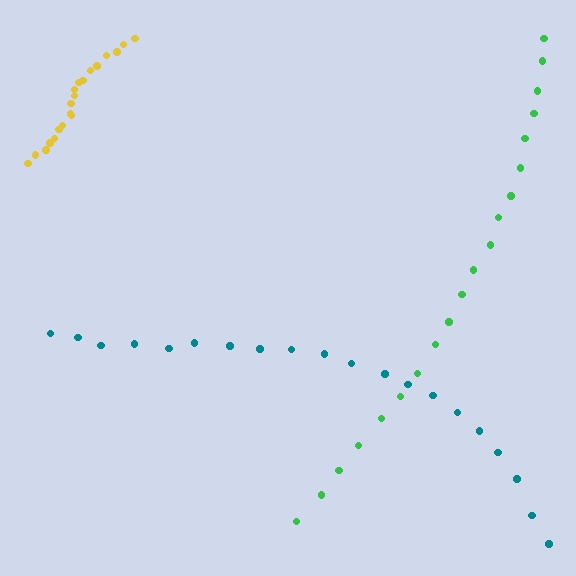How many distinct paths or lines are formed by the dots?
There are 3 distinct paths.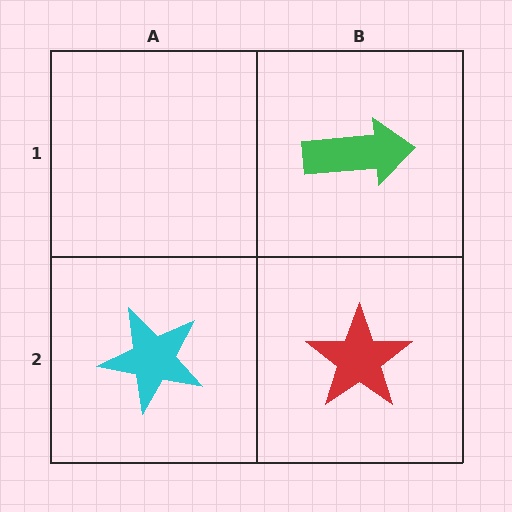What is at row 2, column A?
A cyan star.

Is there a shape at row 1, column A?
No, that cell is empty.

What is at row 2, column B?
A red star.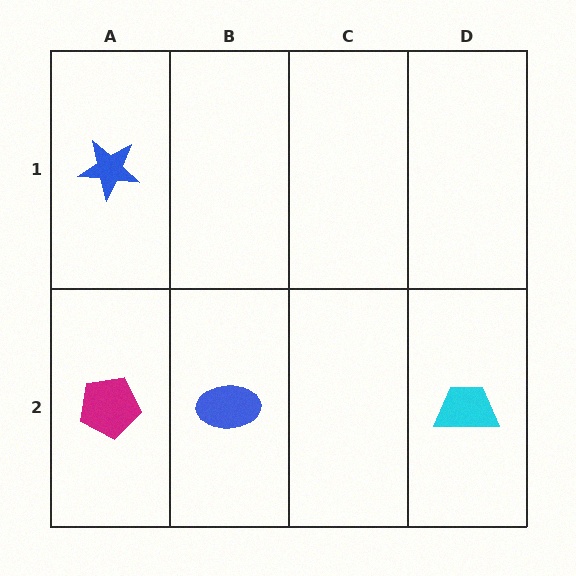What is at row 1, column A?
A blue star.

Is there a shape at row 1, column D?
No, that cell is empty.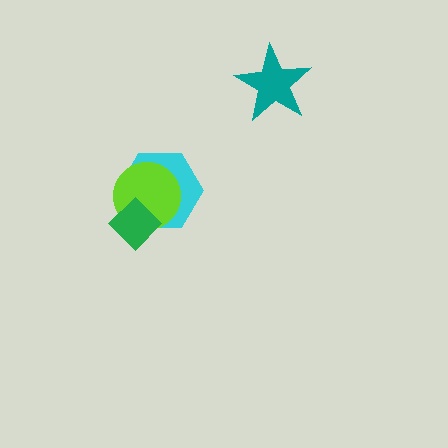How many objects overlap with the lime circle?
2 objects overlap with the lime circle.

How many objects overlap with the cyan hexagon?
2 objects overlap with the cyan hexagon.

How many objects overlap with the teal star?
0 objects overlap with the teal star.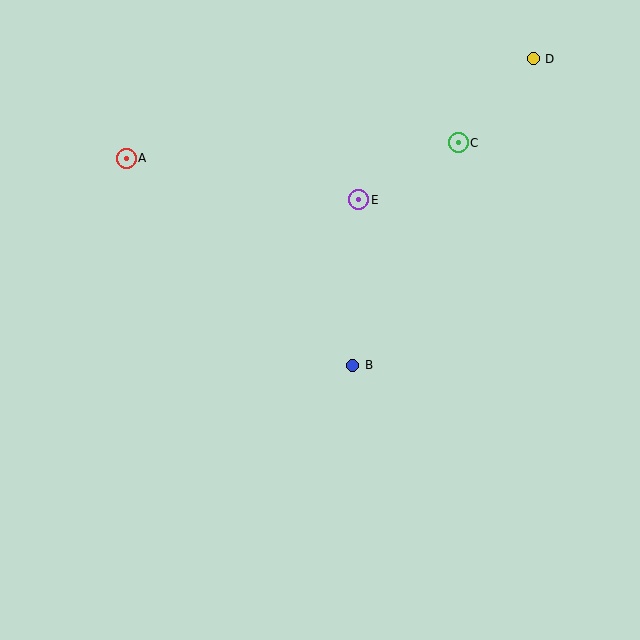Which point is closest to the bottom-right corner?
Point B is closest to the bottom-right corner.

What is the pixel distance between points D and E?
The distance between D and E is 224 pixels.